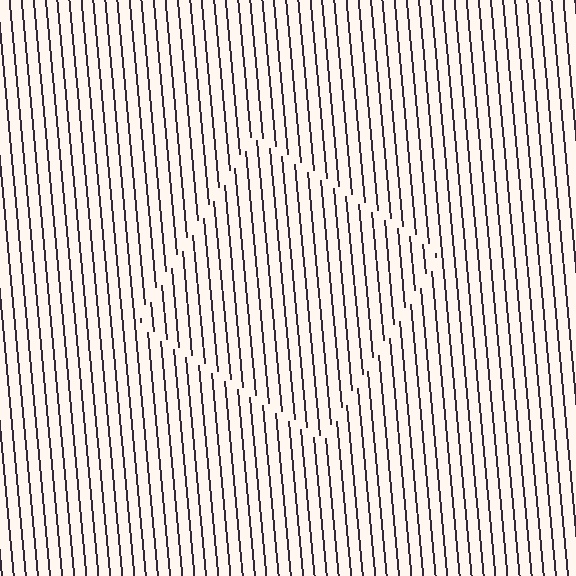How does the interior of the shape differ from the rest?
The interior of the shape contains the same grating, shifted by half a period — the contour is defined by the phase discontinuity where line-ends from the inner and outer gratings abut.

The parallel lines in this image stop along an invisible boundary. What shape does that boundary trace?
An illusory square. The interior of the shape contains the same grating, shifted by half a period — the contour is defined by the phase discontinuity where line-ends from the inner and outer gratings abut.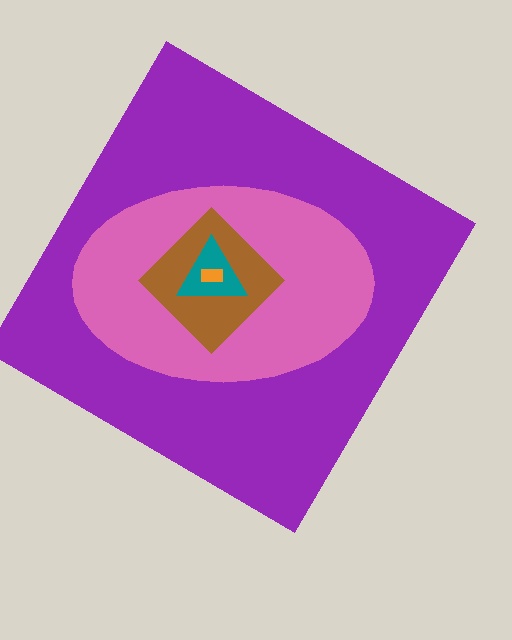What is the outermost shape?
The purple diamond.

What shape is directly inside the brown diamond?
The teal triangle.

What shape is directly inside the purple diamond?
The pink ellipse.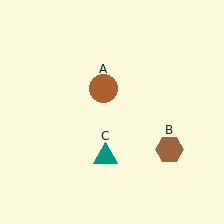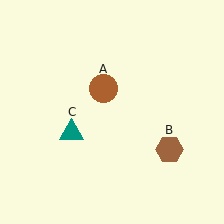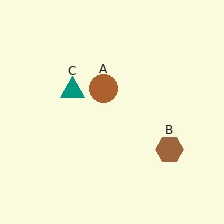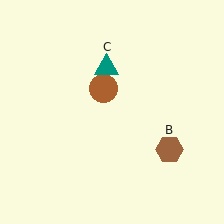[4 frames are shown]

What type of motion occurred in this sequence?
The teal triangle (object C) rotated clockwise around the center of the scene.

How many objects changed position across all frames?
1 object changed position: teal triangle (object C).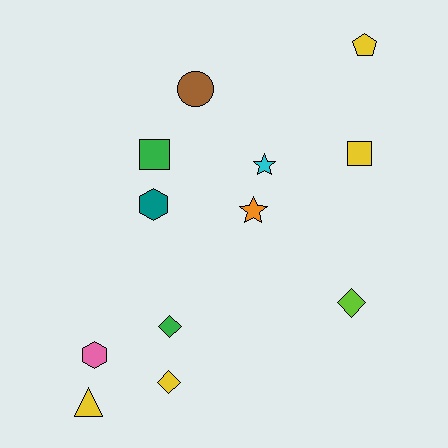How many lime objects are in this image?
There is 1 lime object.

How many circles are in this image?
There is 1 circle.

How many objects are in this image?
There are 12 objects.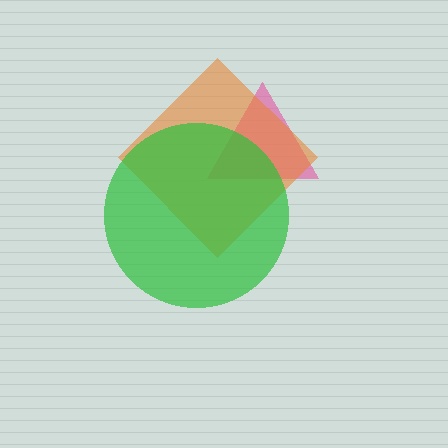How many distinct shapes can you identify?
There are 3 distinct shapes: a pink triangle, an orange diamond, a green circle.